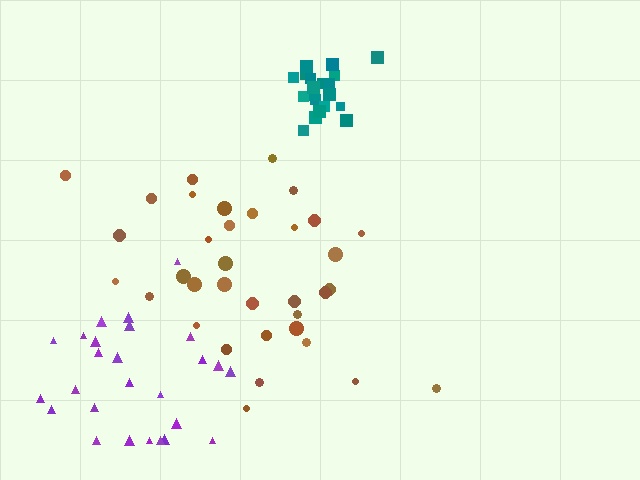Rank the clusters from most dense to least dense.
teal, brown, purple.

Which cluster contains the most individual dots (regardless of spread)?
Brown (35).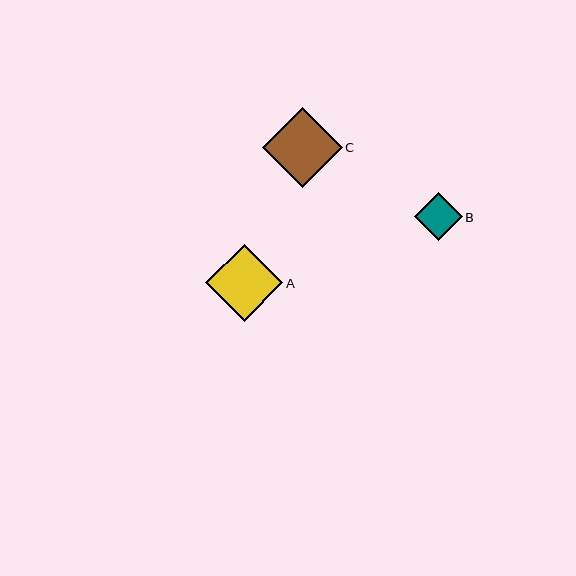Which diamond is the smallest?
Diamond B is the smallest with a size of approximately 48 pixels.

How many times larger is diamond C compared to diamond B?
Diamond C is approximately 1.7 times the size of diamond B.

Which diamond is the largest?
Diamond C is the largest with a size of approximately 79 pixels.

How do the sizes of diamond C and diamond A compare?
Diamond C and diamond A are approximately the same size.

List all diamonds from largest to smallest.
From largest to smallest: C, A, B.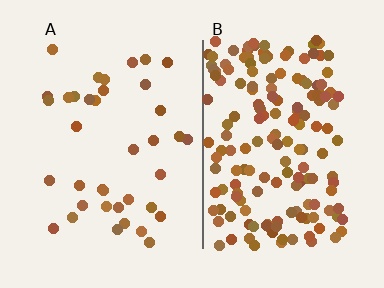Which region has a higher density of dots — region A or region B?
B (the right).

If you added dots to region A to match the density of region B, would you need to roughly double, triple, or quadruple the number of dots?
Approximately quadruple.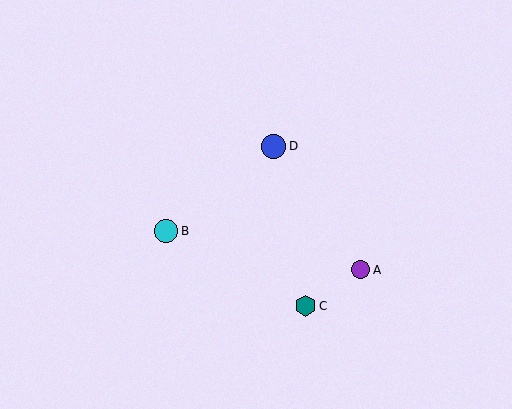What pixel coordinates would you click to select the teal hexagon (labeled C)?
Click at (306, 306) to select the teal hexagon C.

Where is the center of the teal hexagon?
The center of the teal hexagon is at (306, 306).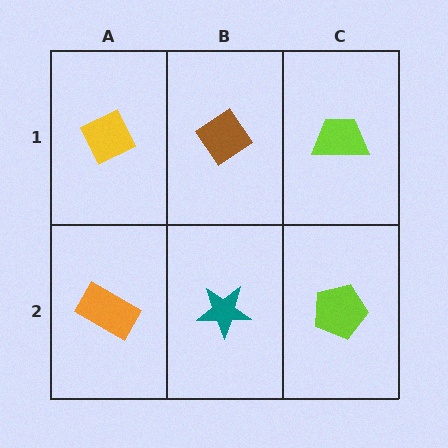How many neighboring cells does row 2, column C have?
2.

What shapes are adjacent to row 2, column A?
A yellow diamond (row 1, column A), a teal star (row 2, column B).